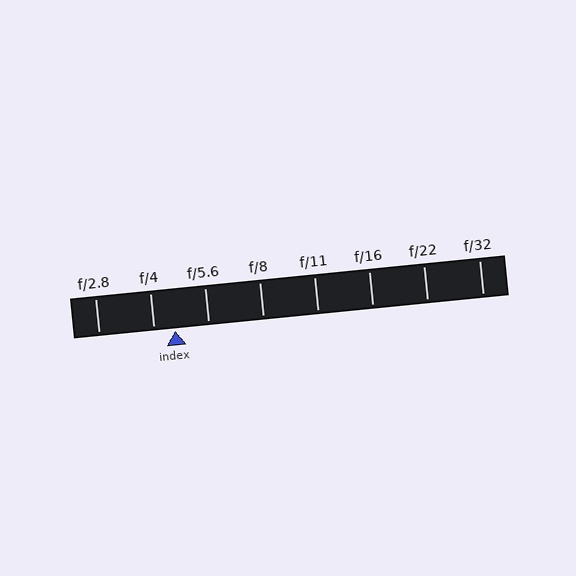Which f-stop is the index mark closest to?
The index mark is closest to f/4.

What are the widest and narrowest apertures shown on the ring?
The widest aperture shown is f/2.8 and the narrowest is f/32.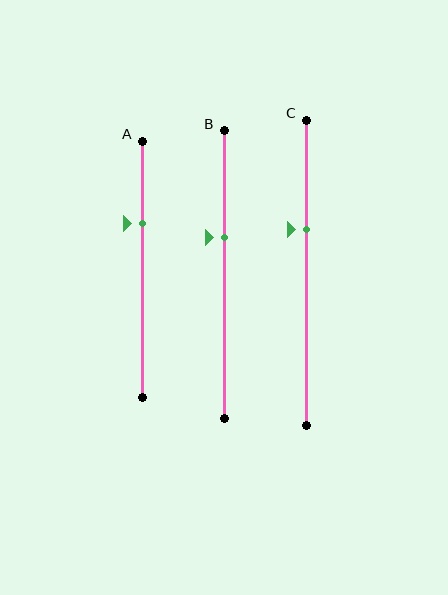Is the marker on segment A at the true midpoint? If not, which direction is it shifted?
No, the marker on segment A is shifted upward by about 18% of the segment length.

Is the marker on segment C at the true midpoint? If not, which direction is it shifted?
No, the marker on segment C is shifted upward by about 14% of the segment length.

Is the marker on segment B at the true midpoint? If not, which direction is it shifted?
No, the marker on segment B is shifted upward by about 13% of the segment length.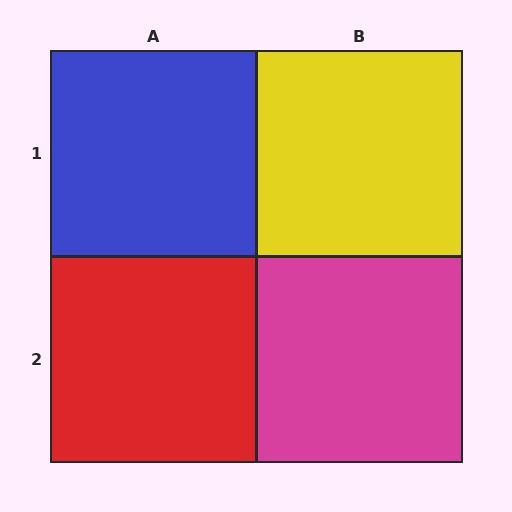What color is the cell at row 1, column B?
Yellow.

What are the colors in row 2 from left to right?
Red, magenta.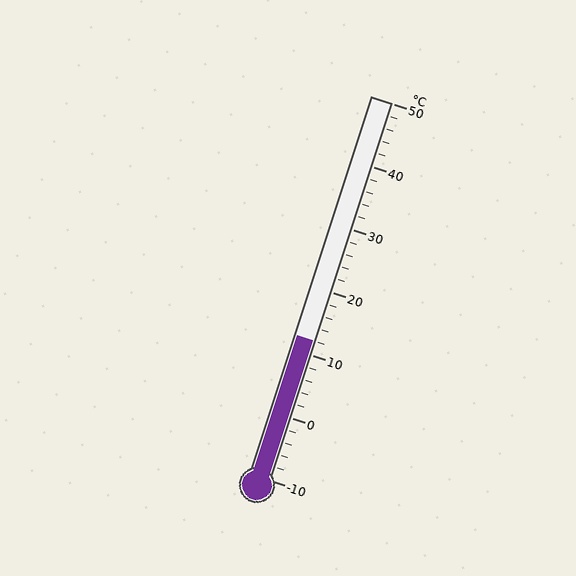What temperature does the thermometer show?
The thermometer shows approximately 12°C.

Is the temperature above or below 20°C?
The temperature is below 20°C.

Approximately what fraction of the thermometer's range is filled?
The thermometer is filled to approximately 35% of its range.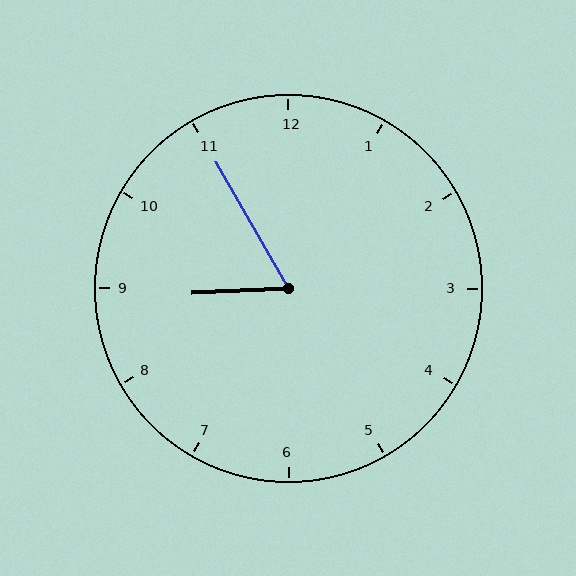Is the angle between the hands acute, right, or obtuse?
It is acute.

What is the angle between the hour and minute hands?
Approximately 62 degrees.